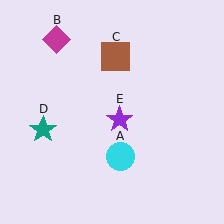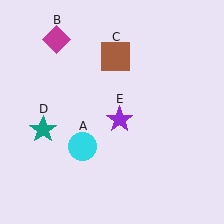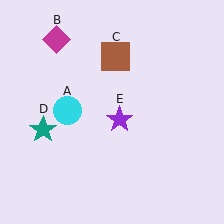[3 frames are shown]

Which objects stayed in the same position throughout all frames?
Magenta diamond (object B) and brown square (object C) and teal star (object D) and purple star (object E) remained stationary.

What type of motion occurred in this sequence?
The cyan circle (object A) rotated clockwise around the center of the scene.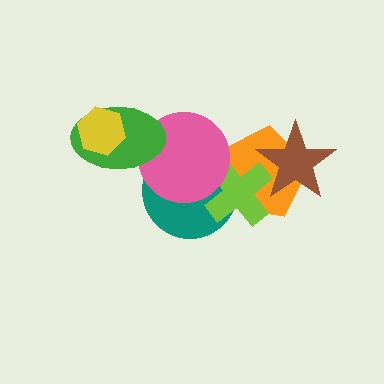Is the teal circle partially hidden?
Yes, it is partially covered by another shape.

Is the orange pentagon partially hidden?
Yes, it is partially covered by another shape.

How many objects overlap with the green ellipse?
2 objects overlap with the green ellipse.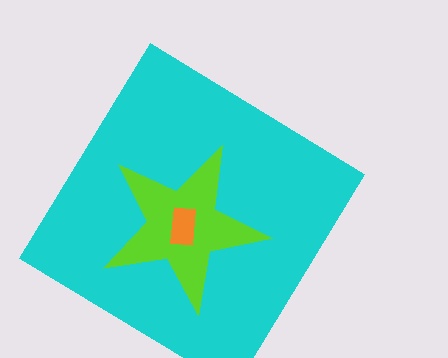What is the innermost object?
The orange rectangle.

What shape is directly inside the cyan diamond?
The lime star.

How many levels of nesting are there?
3.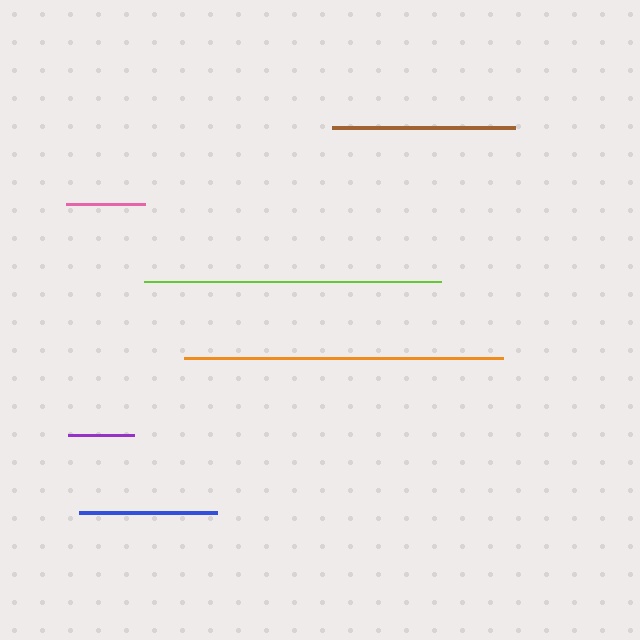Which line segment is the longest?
The orange line is the longest at approximately 319 pixels.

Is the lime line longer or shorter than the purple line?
The lime line is longer than the purple line.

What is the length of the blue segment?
The blue segment is approximately 139 pixels long.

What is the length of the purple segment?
The purple segment is approximately 66 pixels long.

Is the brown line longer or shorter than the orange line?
The orange line is longer than the brown line.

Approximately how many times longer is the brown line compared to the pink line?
The brown line is approximately 2.3 times the length of the pink line.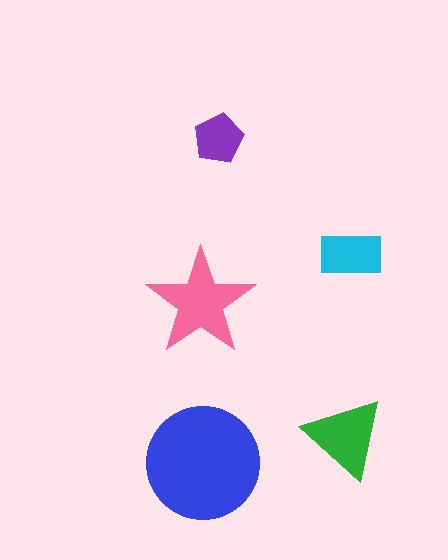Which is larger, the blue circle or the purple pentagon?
The blue circle.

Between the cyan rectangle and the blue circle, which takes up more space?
The blue circle.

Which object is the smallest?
The purple pentagon.